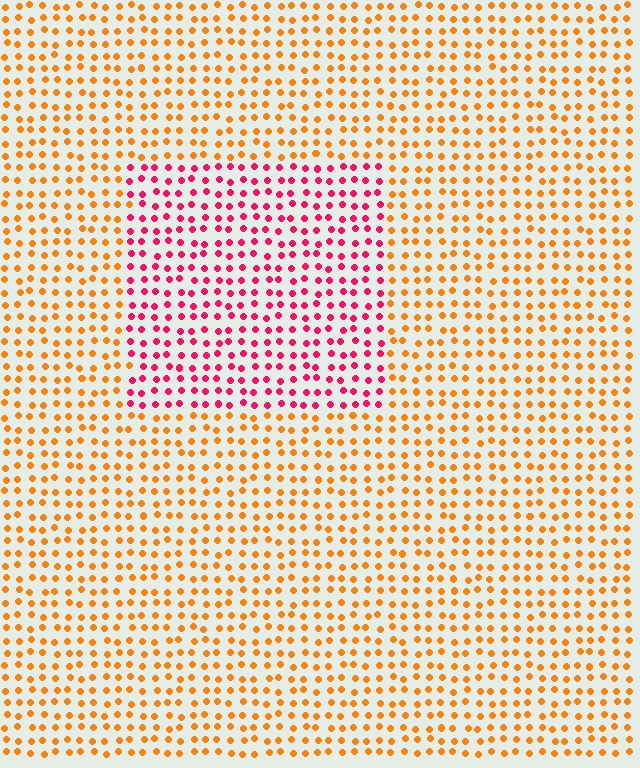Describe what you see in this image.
The image is filled with small orange elements in a uniform arrangement. A rectangle-shaped region is visible where the elements are tinted to a slightly different hue, forming a subtle color boundary.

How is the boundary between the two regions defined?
The boundary is defined purely by a slight shift in hue (about 53 degrees). Spacing, size, and orientation are identical on both sides.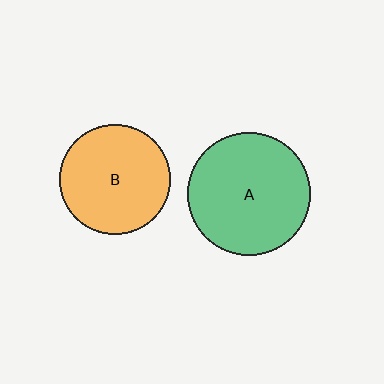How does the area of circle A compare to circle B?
Approximately 1.2 times.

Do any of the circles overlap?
No, none of the circles overlap.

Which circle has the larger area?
Circle A (green).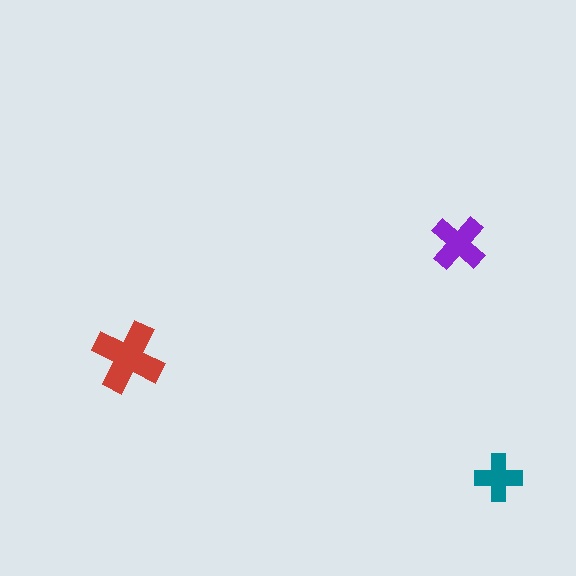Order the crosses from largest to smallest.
the red one, the purple one, the teal one.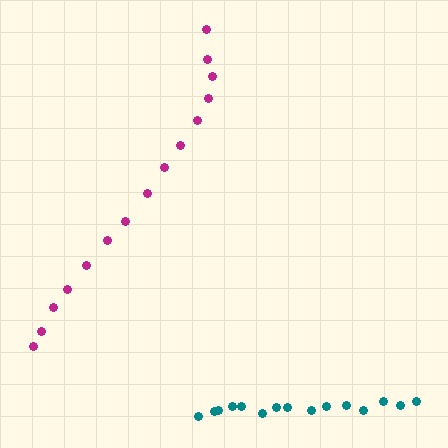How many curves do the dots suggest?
There are 2 distinct paths.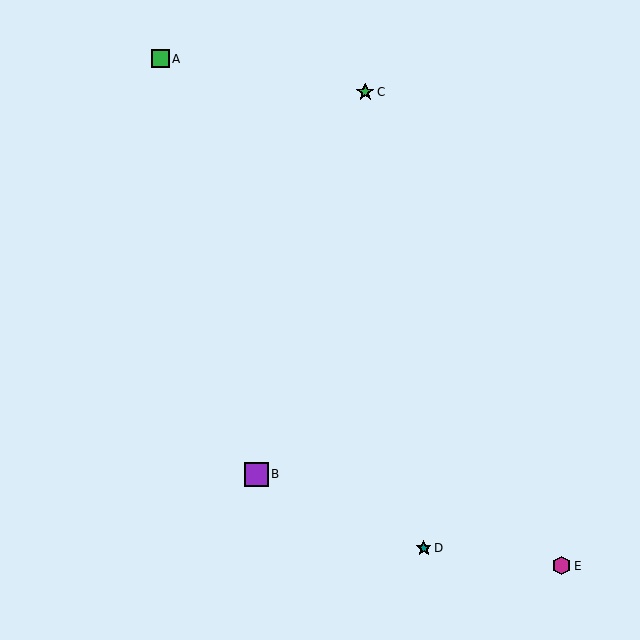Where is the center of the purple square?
The center of the purple square is at (256, 474).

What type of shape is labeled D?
Shape D is a teal star.